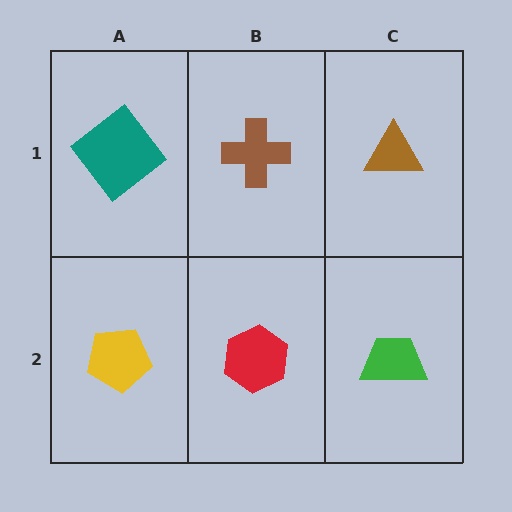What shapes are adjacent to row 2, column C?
A brown triangle (row 1, column C), a red hexagon (row 2, column B).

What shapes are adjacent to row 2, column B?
A brown cross (row 1, column B), a yellow pentagon (row 2, column A), a green trapezoid (row 2, column C).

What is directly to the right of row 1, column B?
A brown triangle.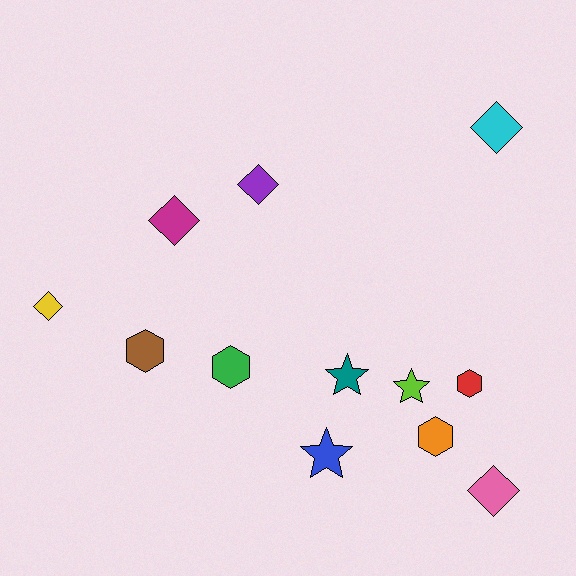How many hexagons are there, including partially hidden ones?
There are 4 hexagons.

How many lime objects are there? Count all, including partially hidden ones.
There is 1 lime object.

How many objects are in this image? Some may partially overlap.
There are 12 objects.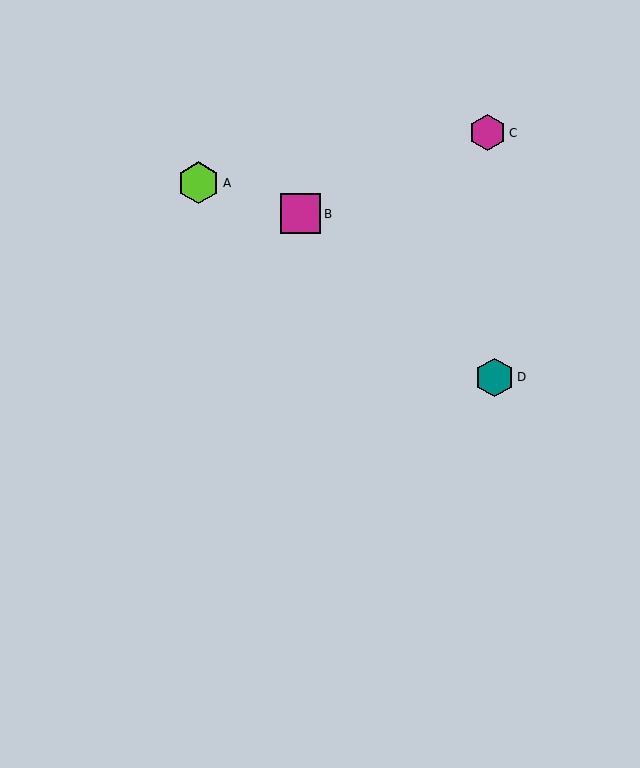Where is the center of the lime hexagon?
The center of the lime hexagon is at (199, 183).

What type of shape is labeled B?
Shape B is a magenta square.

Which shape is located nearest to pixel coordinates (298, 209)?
The magenta square (labeled B) at (301, 214) is nearest to that location.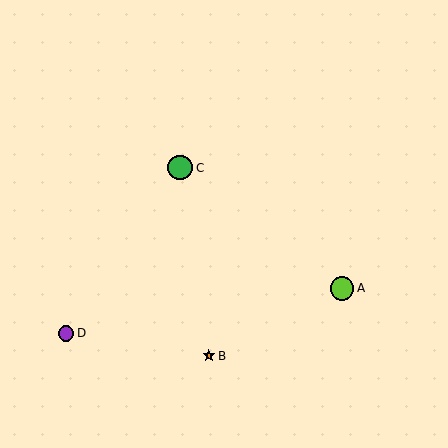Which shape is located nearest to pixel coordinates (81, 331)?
The purple circle (labeled D) at (66, 333) is nearest to that location.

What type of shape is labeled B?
Shape B is an orange star.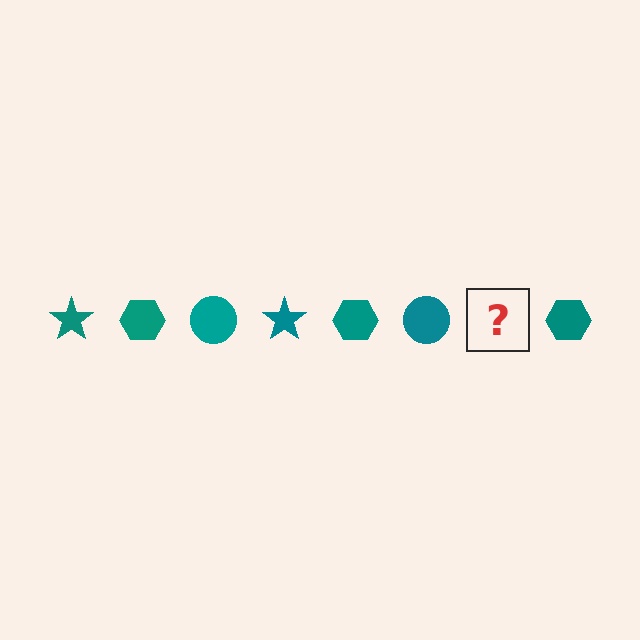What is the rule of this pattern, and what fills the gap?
The rule is that the pattern cycles through star, hexagon, circle shapes in teal. The gap should be filled with a teal star.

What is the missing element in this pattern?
The missing element is a teal star.